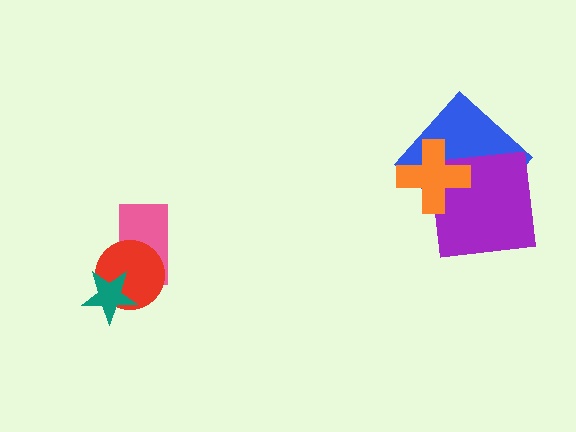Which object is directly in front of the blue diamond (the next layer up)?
The purple square is directly in front of the blue diamond.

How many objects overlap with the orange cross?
2 objects overlap with the orange cross.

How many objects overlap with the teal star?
2 objects overlap with the teal star.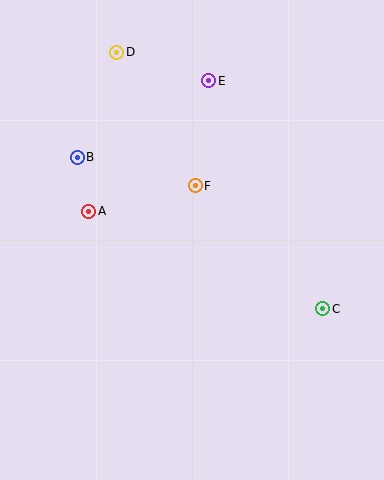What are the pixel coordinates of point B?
Point B is at (77, 157).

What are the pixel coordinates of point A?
Point A is at (89, 211).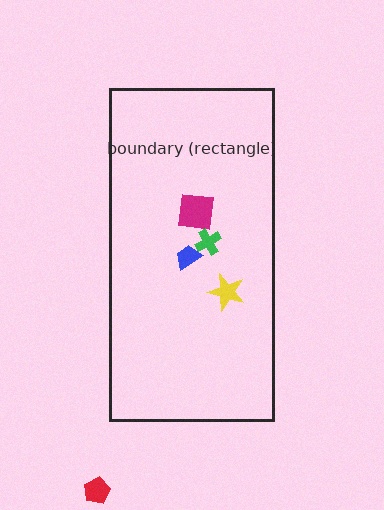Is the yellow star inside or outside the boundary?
Inside.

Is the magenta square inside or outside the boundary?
Inside.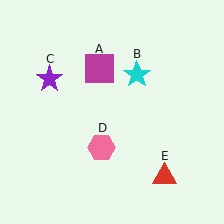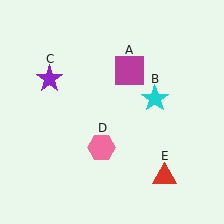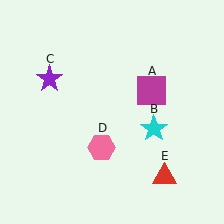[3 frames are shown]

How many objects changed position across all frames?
2 objects changed position: magenta square (object A), cyan star (object B).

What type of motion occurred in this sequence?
The magenta square (object A), cyan star (object B) rotated clockwise around the center of the scene.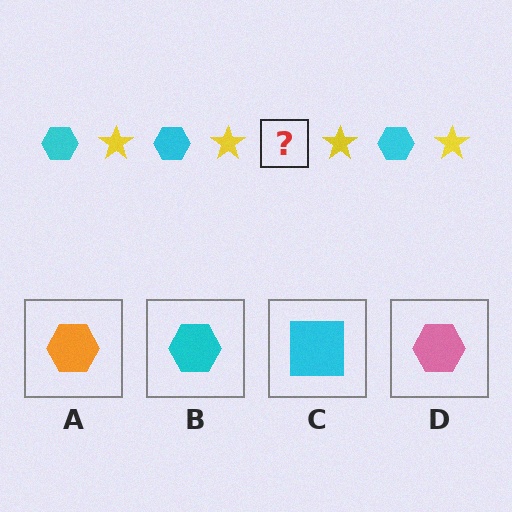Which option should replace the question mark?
Option B.